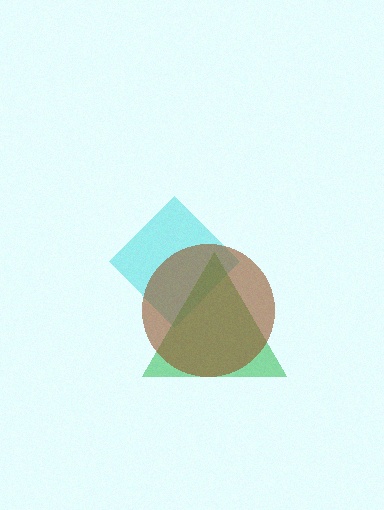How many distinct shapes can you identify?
There are 3 distinct shapes: a cyan diamond, a green triangle, a brown circle.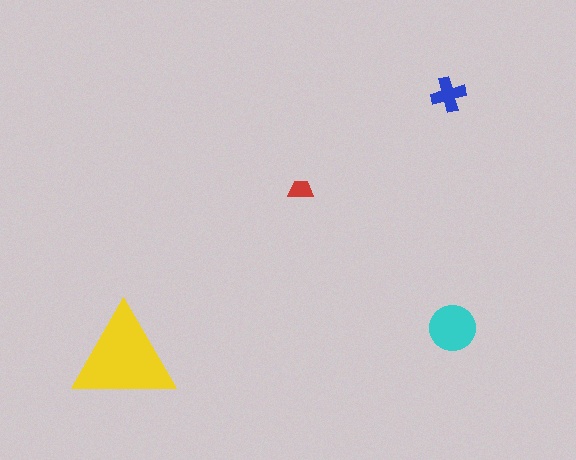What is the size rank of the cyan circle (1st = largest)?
2nd.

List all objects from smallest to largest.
The red trapezoid, the blue cross, the cyan circle, the yellow triangle.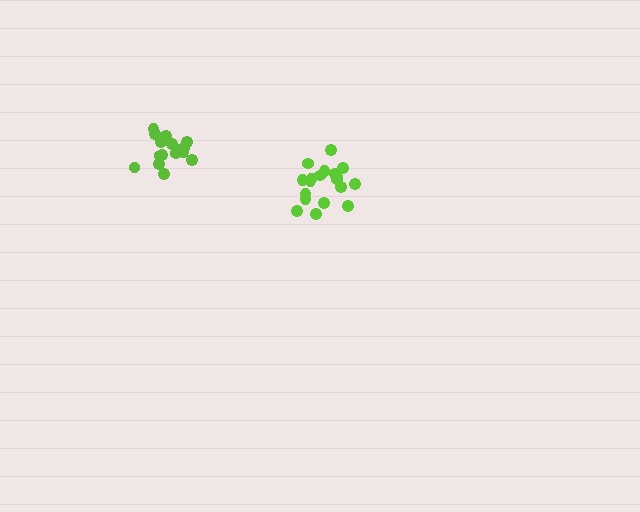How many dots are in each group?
Group 1: 19 dots, Group 2: 16 dots (35 total).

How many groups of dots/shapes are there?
There are 2 groups.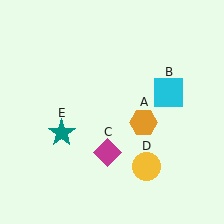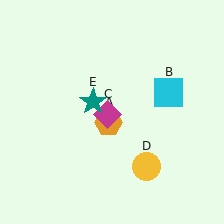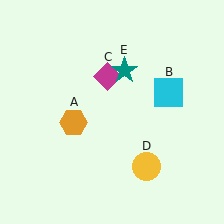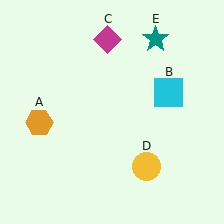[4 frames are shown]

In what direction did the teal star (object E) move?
The teal star (object E) moved up and to the right.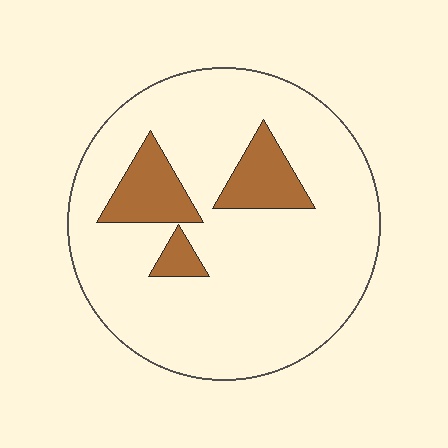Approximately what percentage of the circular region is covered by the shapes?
Approximately 15%.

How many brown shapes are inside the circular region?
3.